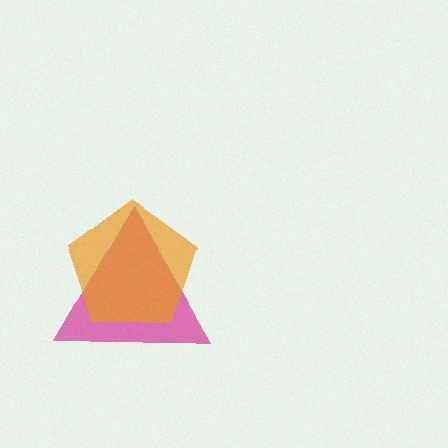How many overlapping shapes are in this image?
There are 2 overlapping shapes in the image.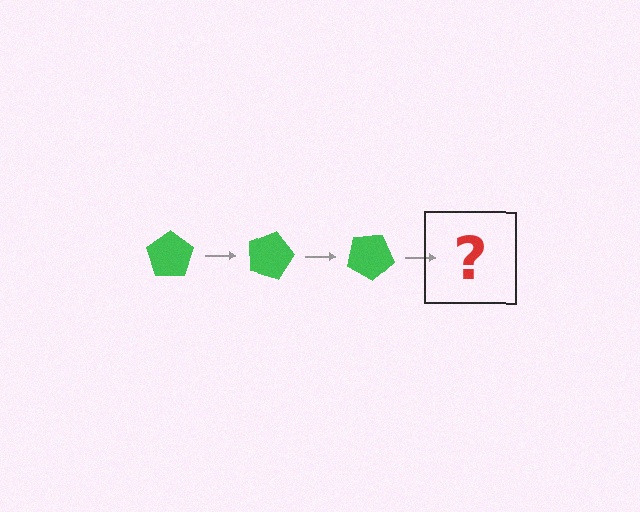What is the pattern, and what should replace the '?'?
The pattern is that the pentagon rotates 15 degrees each step. The '?' should be a green pentagon rotated 45 degrees.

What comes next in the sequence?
The next element should be a green pentagon rotated 45 degrees.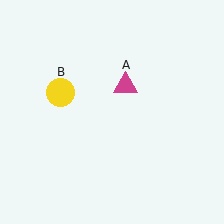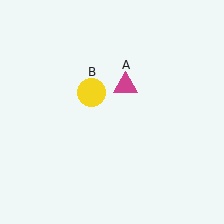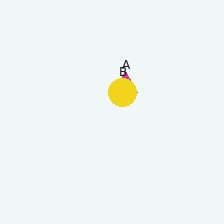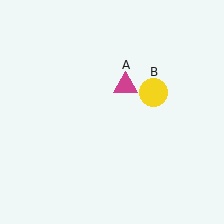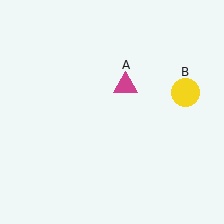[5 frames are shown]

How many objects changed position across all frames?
1 object changed position: yellow circle (object B).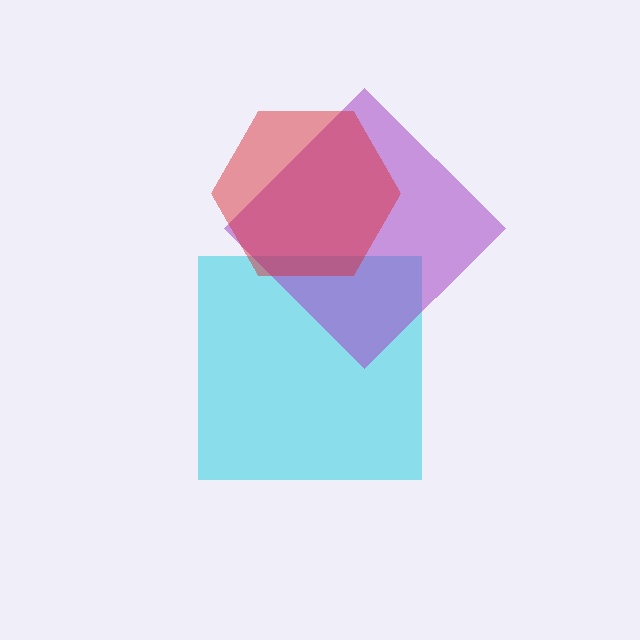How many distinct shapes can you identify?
There are 3 distinct shapes: a cyan square, a purple diamond, a red hexagon.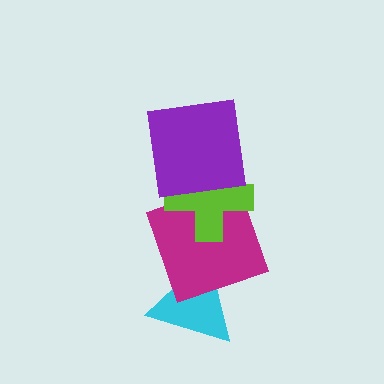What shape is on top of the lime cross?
The purple square is on top of the lime cross.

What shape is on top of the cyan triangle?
The magenta square is on top of the cyan triangle.